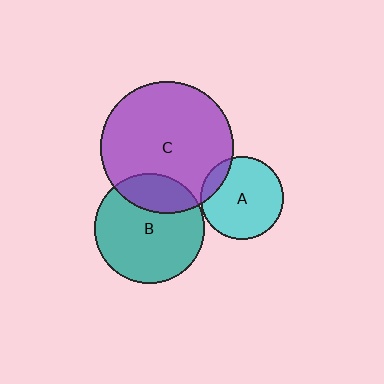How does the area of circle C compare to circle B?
Approximately 1.4 times.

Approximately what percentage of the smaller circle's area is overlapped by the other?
Approximately 25%.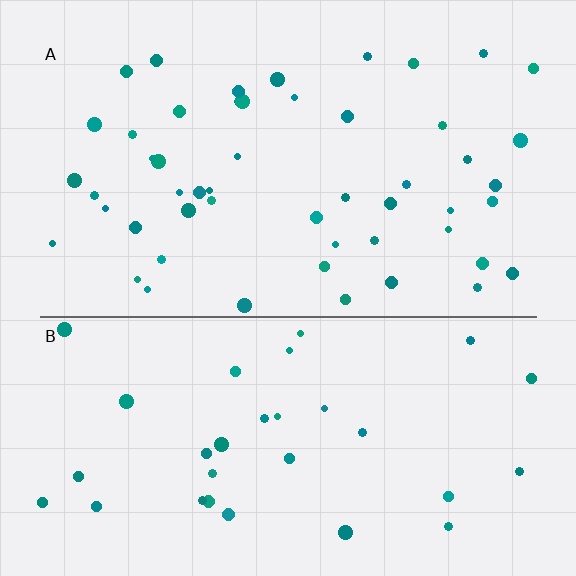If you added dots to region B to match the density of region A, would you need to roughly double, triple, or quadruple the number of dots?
Approximately double.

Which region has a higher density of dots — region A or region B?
A (the top).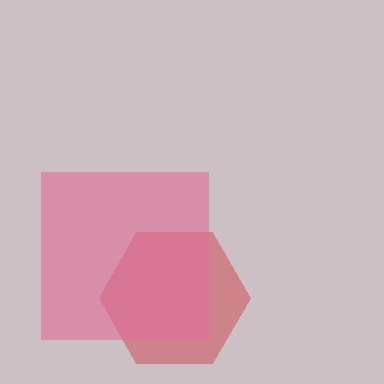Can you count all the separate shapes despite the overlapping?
Yes, there are 2 separate shapes.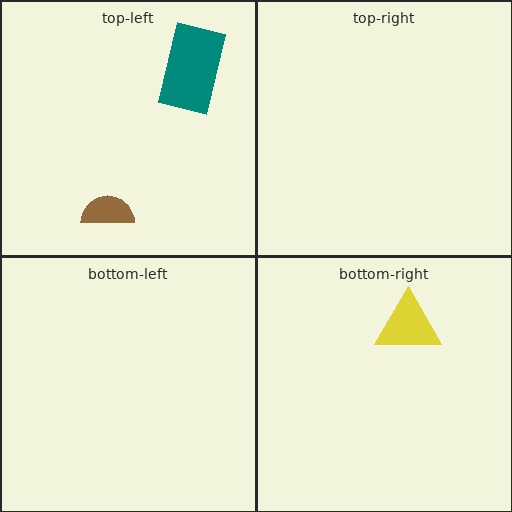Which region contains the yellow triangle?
The bottom-right region.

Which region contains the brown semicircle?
The top-left region.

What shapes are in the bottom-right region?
The yellow triangle.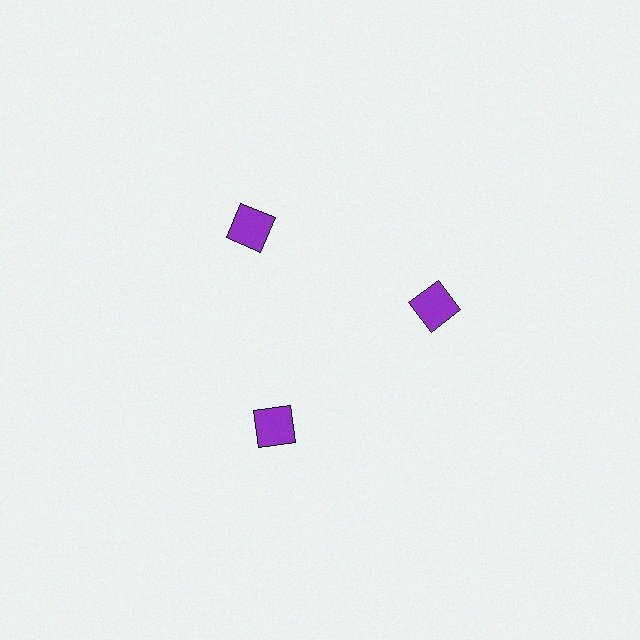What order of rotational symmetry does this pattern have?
This pattern has 3-fold rotational symmetry.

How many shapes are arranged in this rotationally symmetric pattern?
There are 3 shapes, arranged in 3 groups of 1.